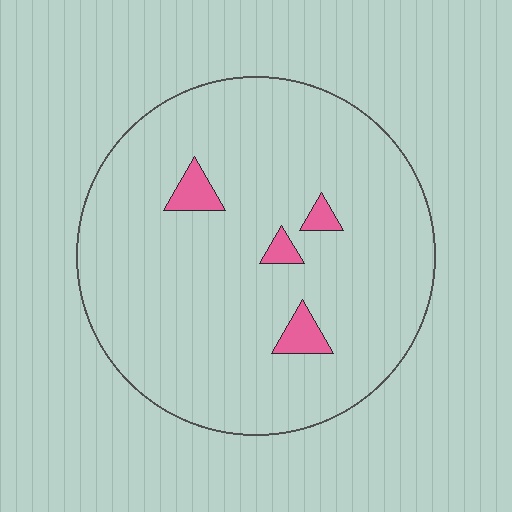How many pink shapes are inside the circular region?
4.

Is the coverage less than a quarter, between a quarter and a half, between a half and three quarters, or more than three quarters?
Less than a quarter.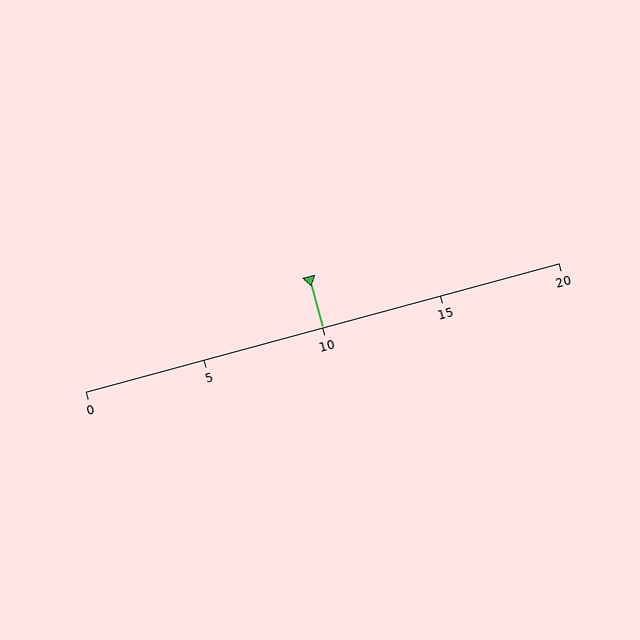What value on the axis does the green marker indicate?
The marker indicates approximately 10.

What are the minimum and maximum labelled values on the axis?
The axis runs from 0 to 20.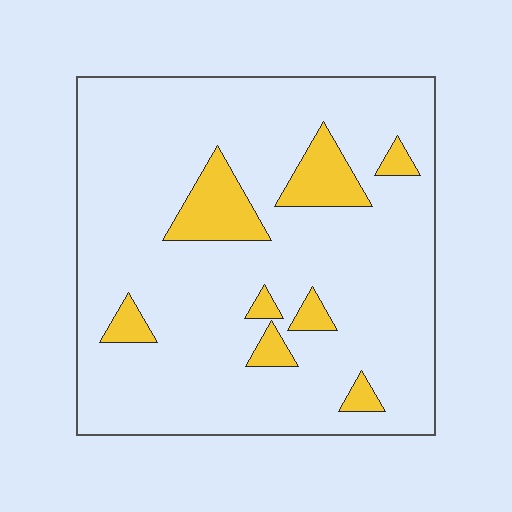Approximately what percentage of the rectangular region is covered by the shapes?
Approximately 15%.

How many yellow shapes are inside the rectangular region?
8.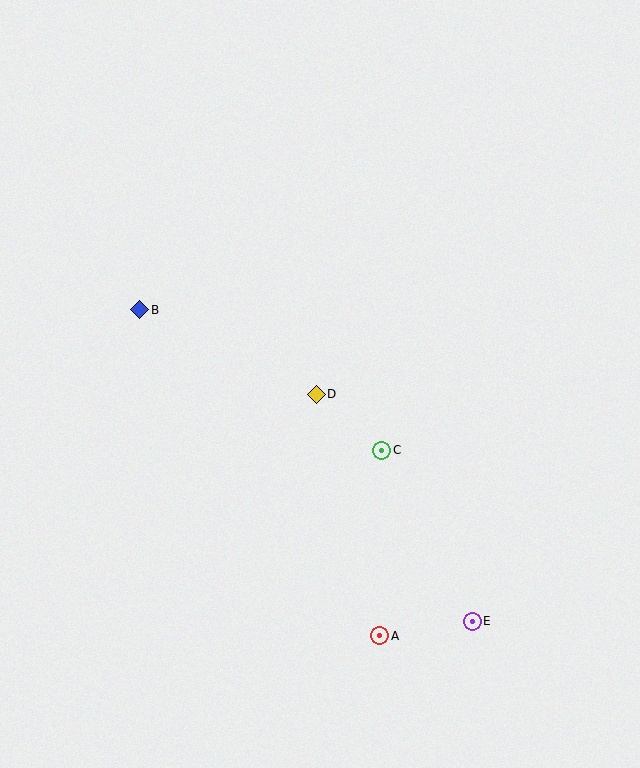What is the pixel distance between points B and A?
The distance between B and A is 405 pixels.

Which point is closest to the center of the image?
Point D at (316, 394) is closest to the center.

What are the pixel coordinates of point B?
Point B is at (140, 310).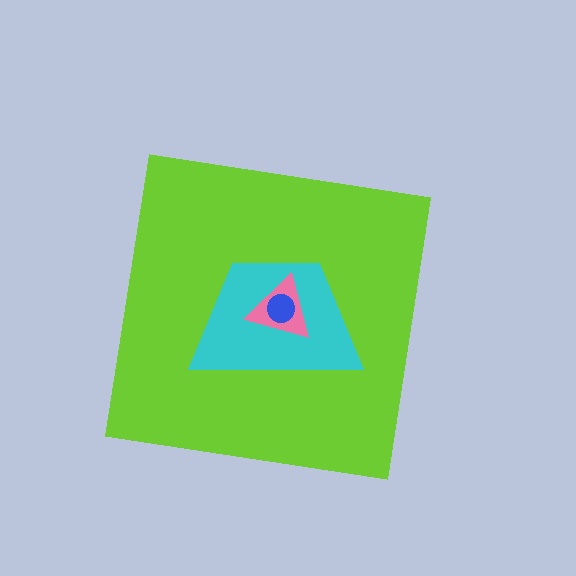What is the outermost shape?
The lime square.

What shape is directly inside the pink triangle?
The blue circle.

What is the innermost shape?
The blue circle.